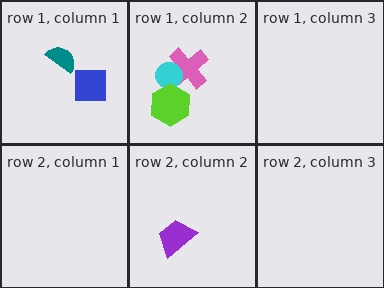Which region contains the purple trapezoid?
The row 2, column 2 region.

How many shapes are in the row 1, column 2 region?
3.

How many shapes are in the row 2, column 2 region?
1.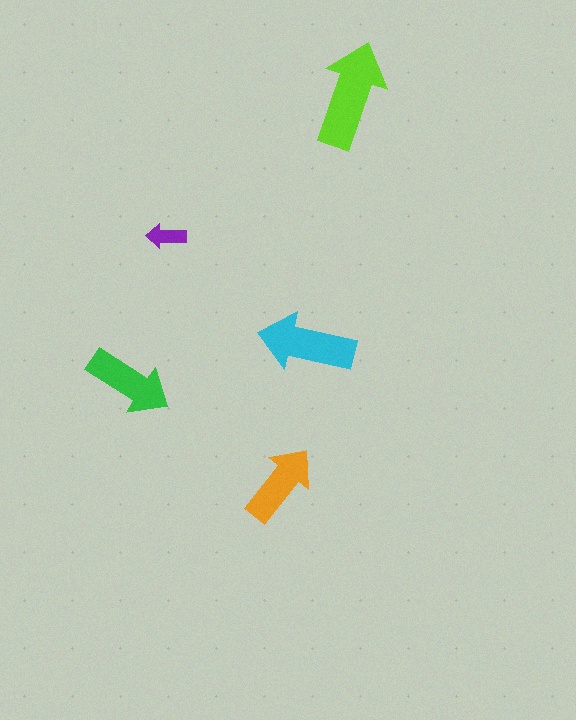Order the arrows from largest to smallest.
the lime one, the cyan one, the green one, the orange one, the purple one.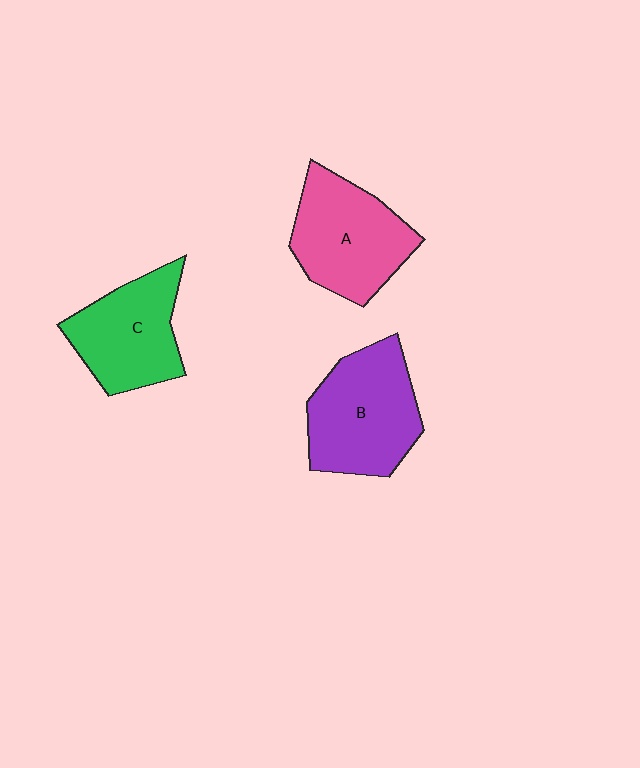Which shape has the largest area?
Shape B (purple).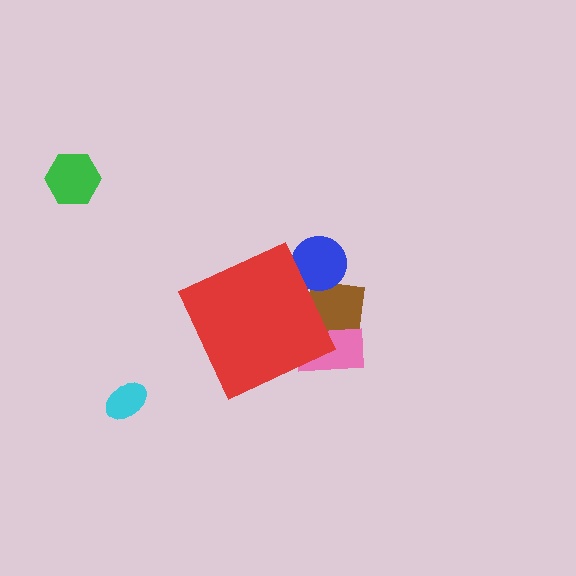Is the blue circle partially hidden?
Yes, the blue circle is partially hidden behind the red diamond.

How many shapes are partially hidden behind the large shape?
3 shapes are partially hidden.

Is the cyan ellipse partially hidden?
No, the cyan ellipse is fully visible.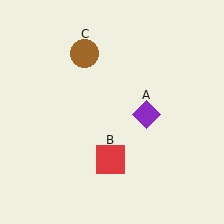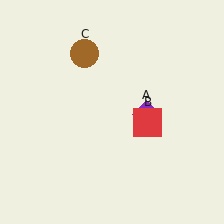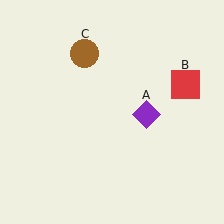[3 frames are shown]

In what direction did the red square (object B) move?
The red square (object B) moved up and to the right.